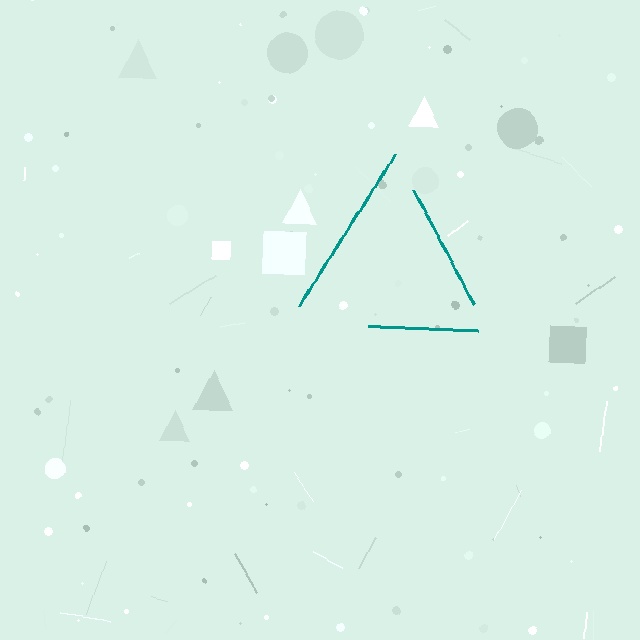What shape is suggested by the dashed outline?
The dashed outline suggests a triangle.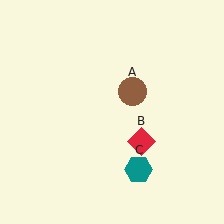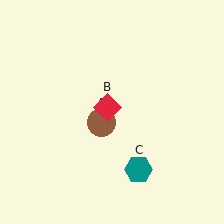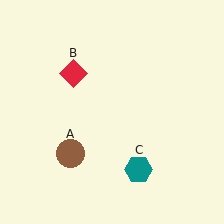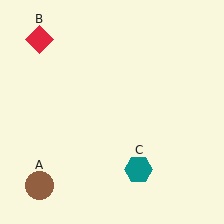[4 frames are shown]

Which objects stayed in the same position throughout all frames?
Teal hexagon (object C) remained stationary.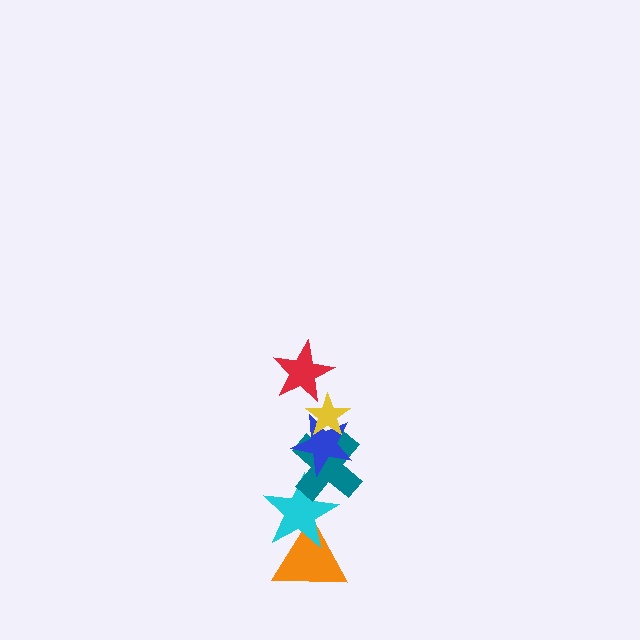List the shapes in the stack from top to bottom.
From top to bottom: the yellow star, the red star, the blue star, the teal cross, the cyan star, the orange triangle.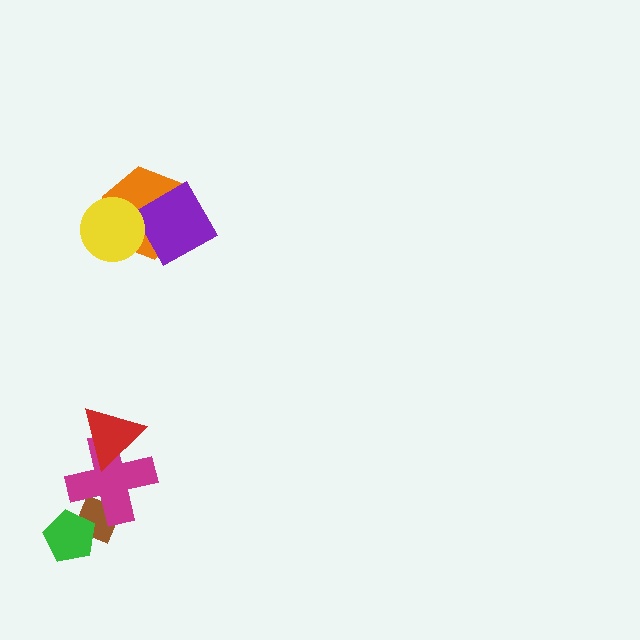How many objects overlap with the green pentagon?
1 object overlaps with the green pentagon.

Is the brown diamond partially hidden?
Yes, it is partially covered by another shape.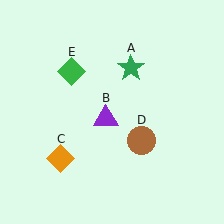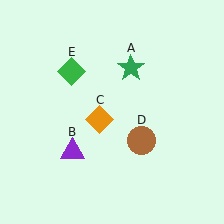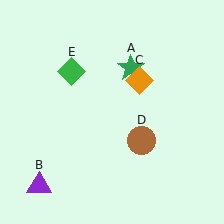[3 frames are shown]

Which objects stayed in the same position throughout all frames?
Green star (object A) and brown circle (object D) and green diamond (object E) remained stationary.